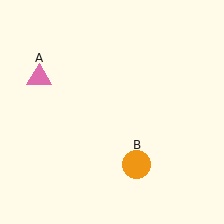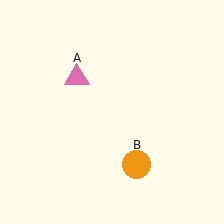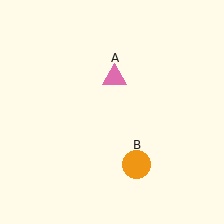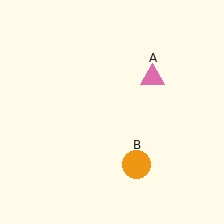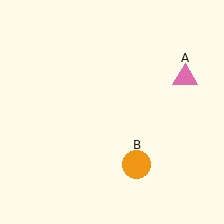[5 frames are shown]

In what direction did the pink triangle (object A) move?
The pink triangle (object A) moved right.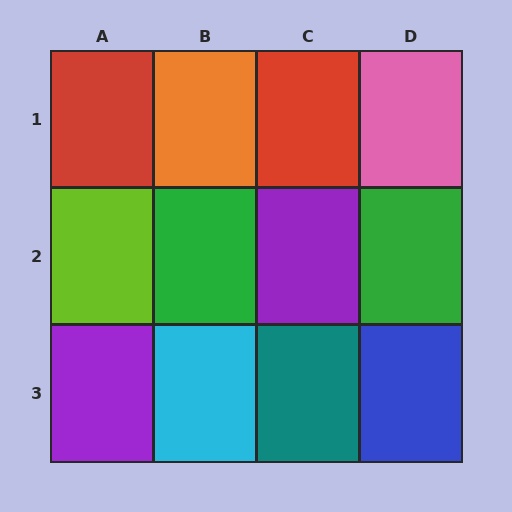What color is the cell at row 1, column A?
Red.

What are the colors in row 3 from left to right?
Purple, cyan, teal, blue.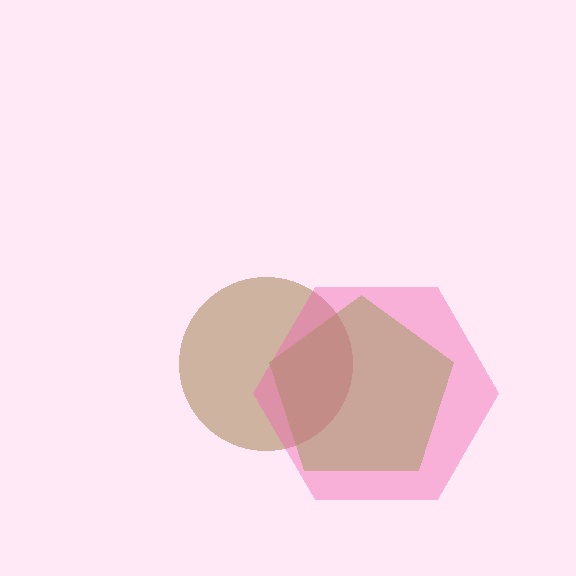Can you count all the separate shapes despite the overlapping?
Yes, there are 3 separate shapes.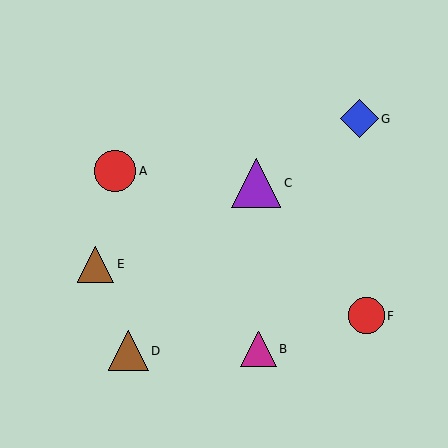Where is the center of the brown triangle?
The center of the brown triangle is at (96, 264).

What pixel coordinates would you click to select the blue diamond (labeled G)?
Click at (359, 119) to select the blue diamond G.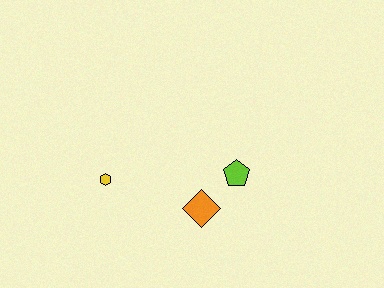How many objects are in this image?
There are 3 objects.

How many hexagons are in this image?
There is 1 hexagon.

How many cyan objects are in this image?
There are no cyan objects.